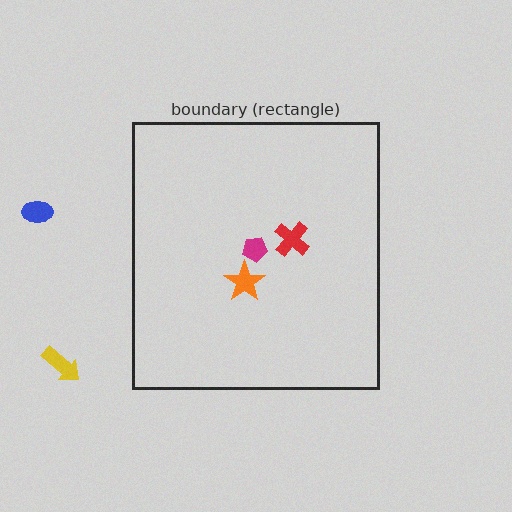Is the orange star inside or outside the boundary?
Inside.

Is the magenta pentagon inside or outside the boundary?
Inside.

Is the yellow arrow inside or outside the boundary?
Outside.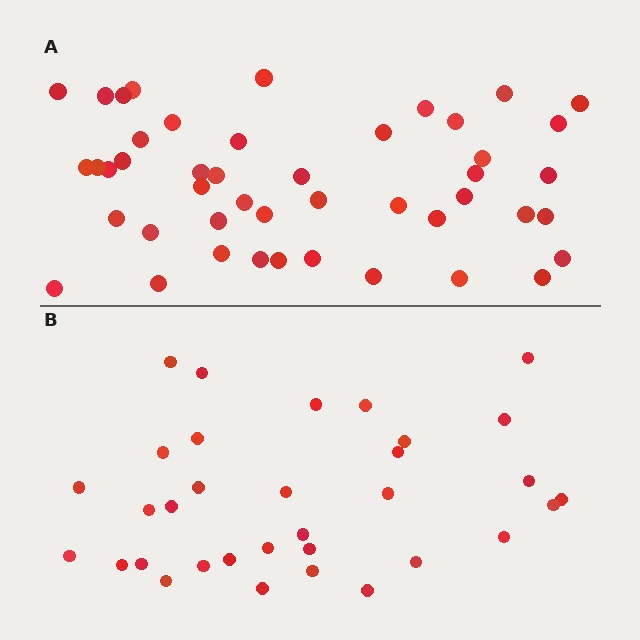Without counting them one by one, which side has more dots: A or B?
Region A (the top region) has more dots.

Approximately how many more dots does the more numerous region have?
Region A has approximately 15 more dots than region B.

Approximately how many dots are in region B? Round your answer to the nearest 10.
About 30 dots. (The exact count is 33, which rounds to 30.)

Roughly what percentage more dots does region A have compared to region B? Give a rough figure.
About 40% more.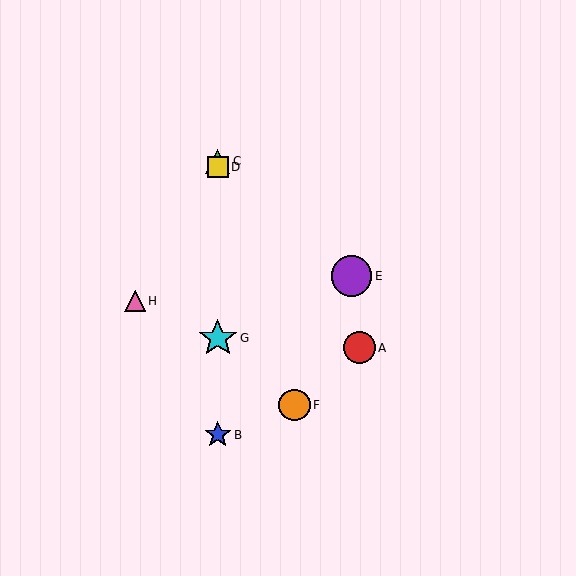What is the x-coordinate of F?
Object F is at x≈294.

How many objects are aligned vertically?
4 objects (B, C, D, G) are aligned vertically.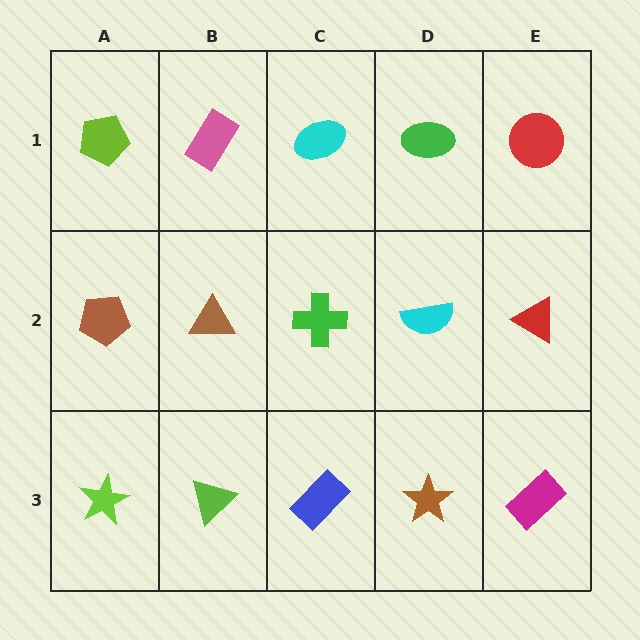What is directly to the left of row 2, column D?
A green cross.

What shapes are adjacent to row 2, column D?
A green ellipse (row 1, column D), a brown star (row 3, column D), a green cross (row 2, column C), a red triangle (row 2, column E).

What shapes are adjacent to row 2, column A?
A lime pentagon (row 1, column A), a lime star (row 3, column A), a brown triangle (row 2, column B).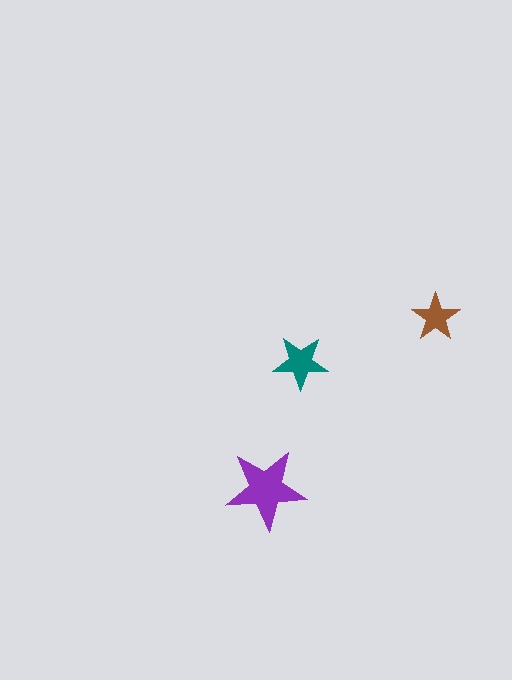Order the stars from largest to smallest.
the purple one, the teal one, the brown one.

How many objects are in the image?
There are 3 objects in the image.